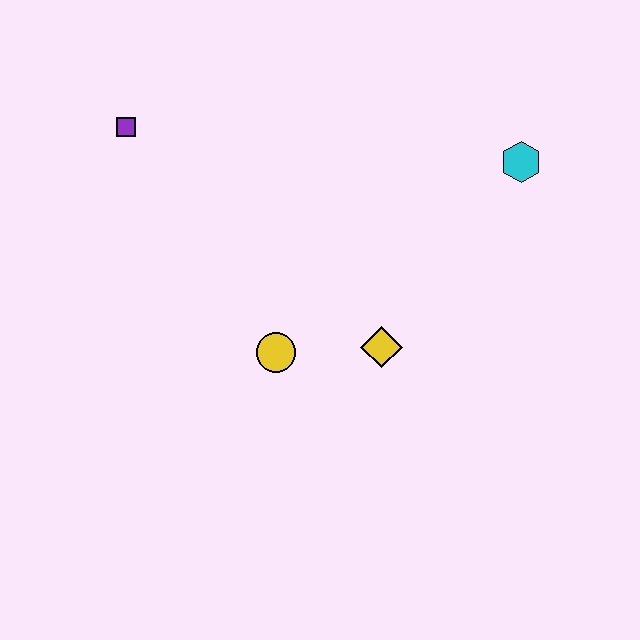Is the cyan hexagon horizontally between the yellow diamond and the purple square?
No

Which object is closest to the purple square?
The yellow circle is closest to the purple square.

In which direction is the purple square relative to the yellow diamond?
The purple square is to the left of the yellow diamond.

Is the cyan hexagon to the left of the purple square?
No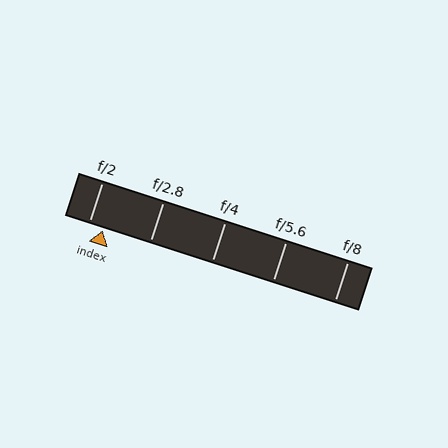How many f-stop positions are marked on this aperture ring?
There are 5 f-stop positions marked.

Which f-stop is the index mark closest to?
The index mark is closest to f/2.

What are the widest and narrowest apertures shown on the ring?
The widest aperture shown is f/2 and the narrowest is f/8.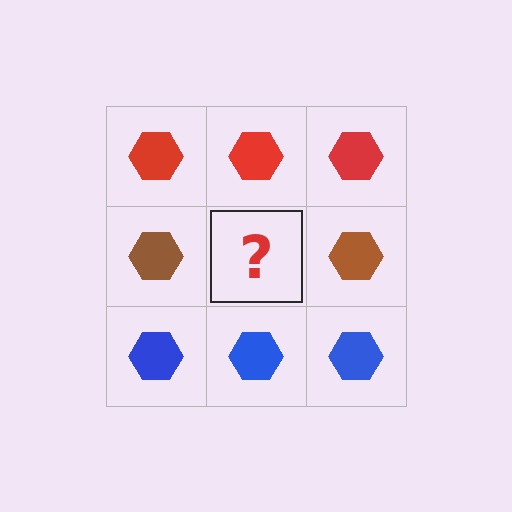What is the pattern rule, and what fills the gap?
The rule is that each row has a consistent color. The gap should be filled with a brown hexagon.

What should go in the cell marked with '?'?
The missing cell should contain a brown hexagon.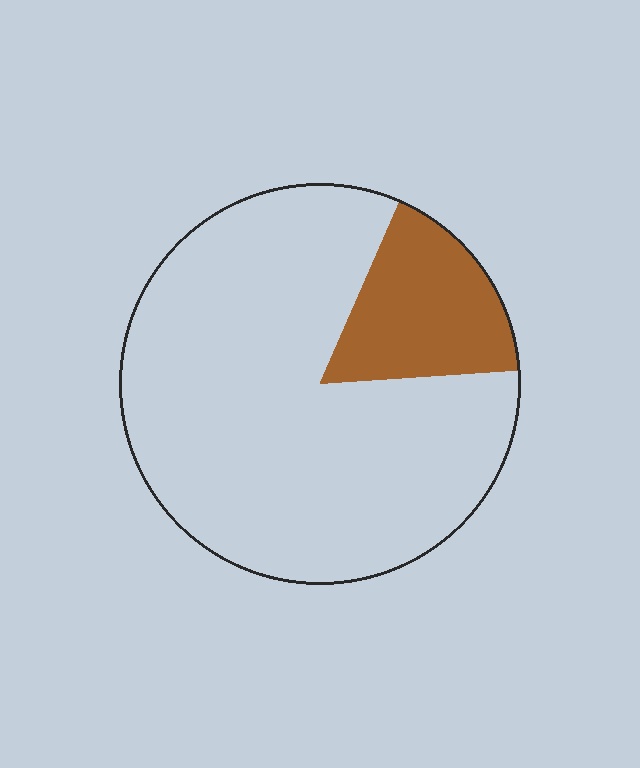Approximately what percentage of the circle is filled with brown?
Approximately 15%.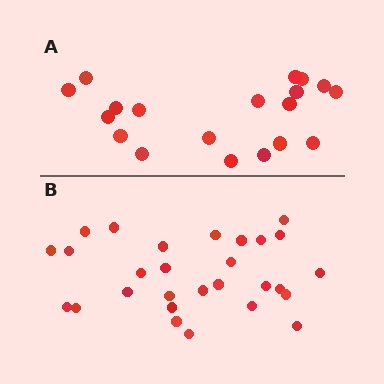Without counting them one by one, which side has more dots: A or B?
Region B (the bottom region) has more dots.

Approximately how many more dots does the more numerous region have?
Region B has roughly 8 or so more dots than region A.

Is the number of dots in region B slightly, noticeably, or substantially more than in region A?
Region B has substantially more. The ratio is roughly 1.5 to 1.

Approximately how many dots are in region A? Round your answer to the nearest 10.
About 20 dots. (The exact count is 19, which rounds to 20.)